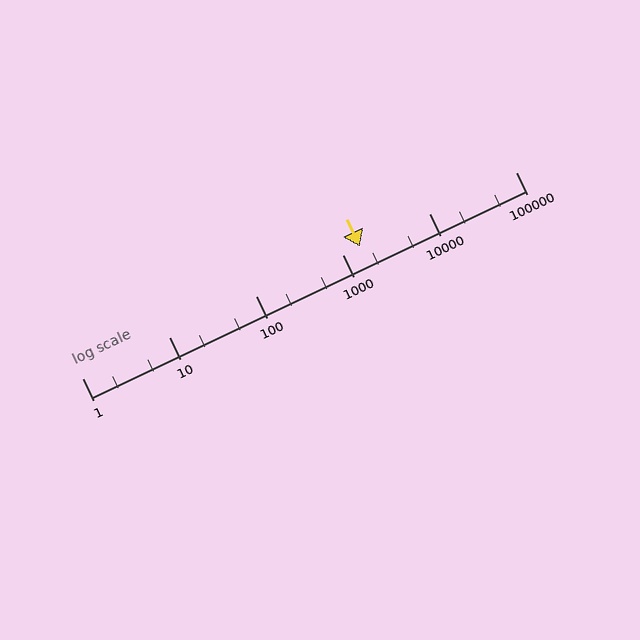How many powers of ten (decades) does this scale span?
The scale spans 5 decades, from 1 to 100000.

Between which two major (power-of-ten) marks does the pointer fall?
The pointer is between 1000 and 10000.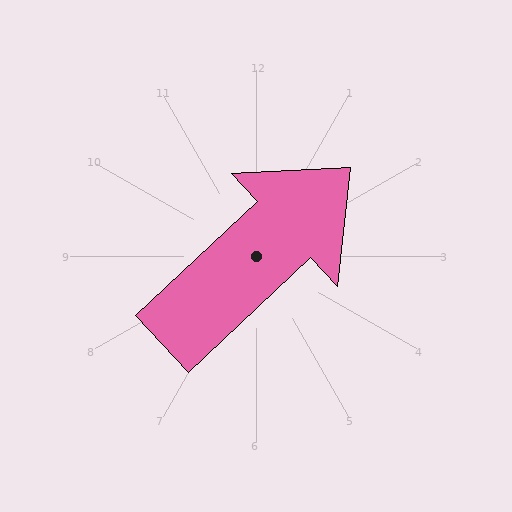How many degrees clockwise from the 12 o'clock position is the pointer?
Approximately 47 degrees.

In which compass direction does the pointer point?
Northeast.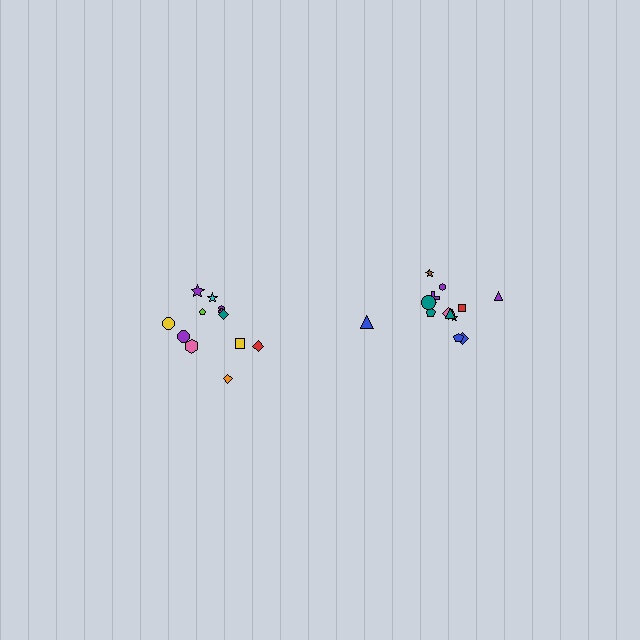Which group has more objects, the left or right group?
The right group.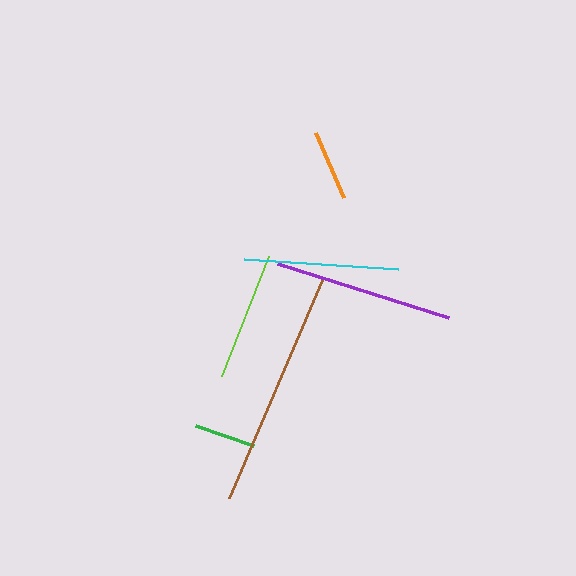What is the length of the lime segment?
The lime segment is approximately 129 pixels long.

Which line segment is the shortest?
The green line is the shortest at approximately 61 pixels.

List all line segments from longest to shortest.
From longest to shortest: brown, purple, cyan, lime, orange, green.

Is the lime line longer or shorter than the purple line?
The purple line is longer than the lime line.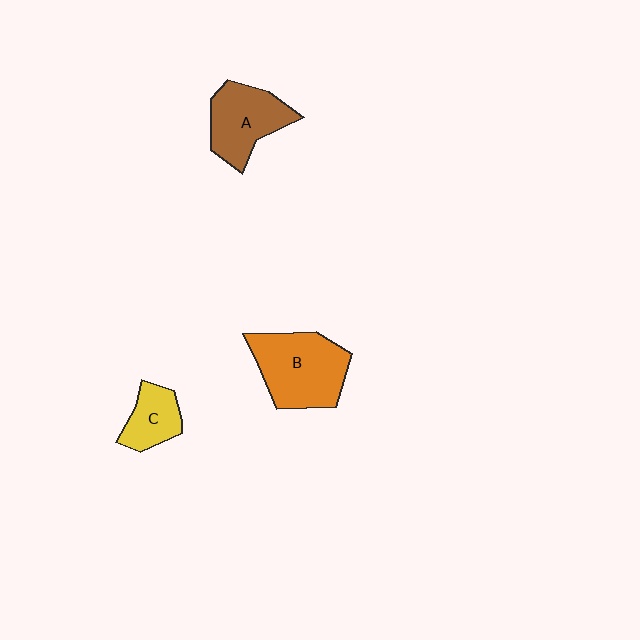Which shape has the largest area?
Shape B (orange).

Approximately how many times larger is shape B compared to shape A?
Approximately 1.3 times.